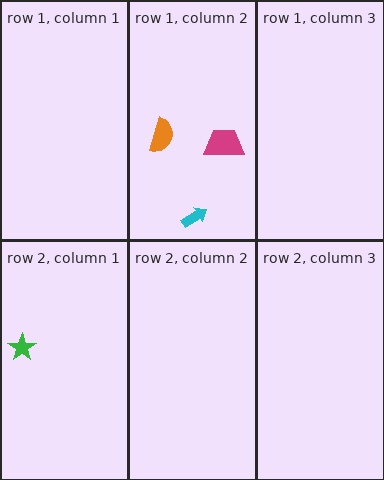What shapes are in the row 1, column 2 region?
The orange semicircle, the magenta trapezoid, the cyan arrow.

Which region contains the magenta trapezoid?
The row 1, column 2 region.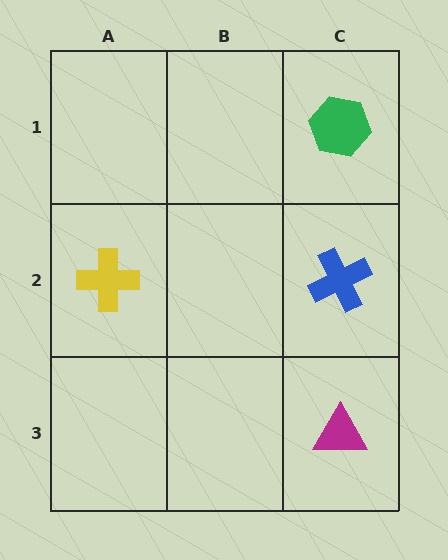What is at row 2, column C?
A blue cross.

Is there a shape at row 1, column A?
No, that cell is empty.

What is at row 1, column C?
A green hexagon.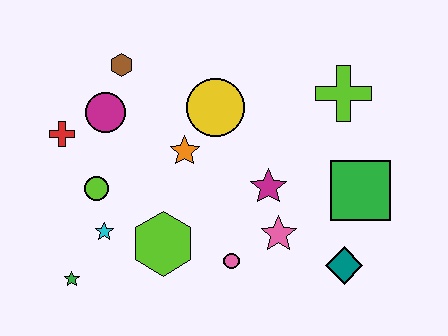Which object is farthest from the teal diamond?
The red cross is farthest from the teal diamond.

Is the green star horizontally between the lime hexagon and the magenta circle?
No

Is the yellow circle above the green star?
Yes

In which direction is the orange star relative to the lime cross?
The orange star is to the left of the lime cross.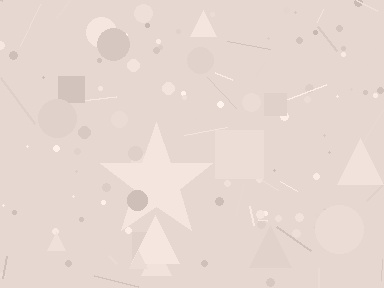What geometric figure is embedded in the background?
A star is embedded in the background.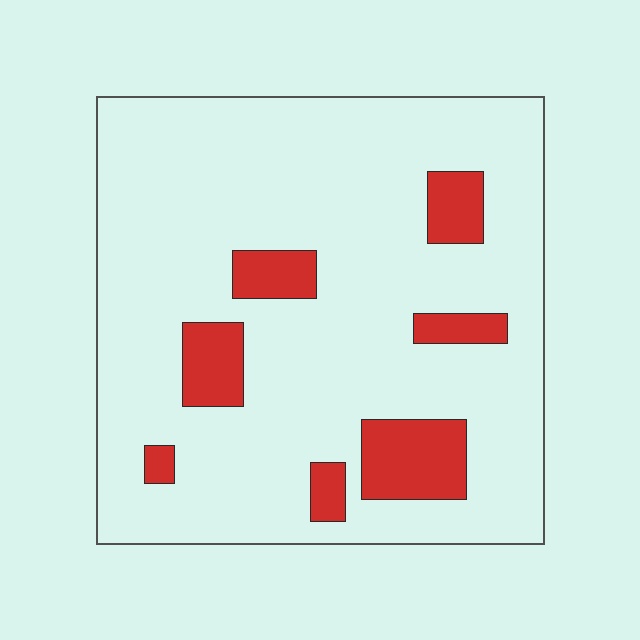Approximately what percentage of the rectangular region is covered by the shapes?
Approximately 15%.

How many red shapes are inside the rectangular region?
7.